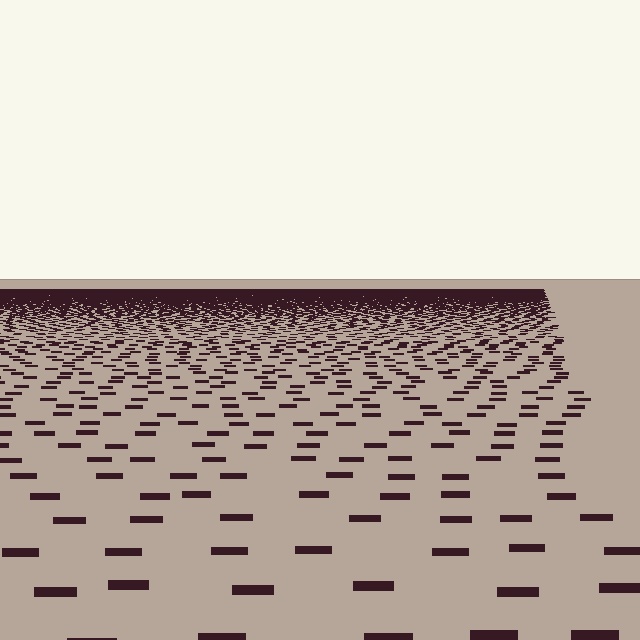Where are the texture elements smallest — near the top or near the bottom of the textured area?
Near the top.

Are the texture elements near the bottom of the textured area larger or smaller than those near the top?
Larger. Near the bottom, elements are closer to the viewer and appear at a bigger on-screen size.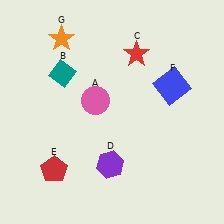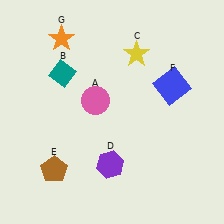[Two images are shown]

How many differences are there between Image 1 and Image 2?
There are 2 differences between the two images.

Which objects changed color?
C changed from red to yellow. E changed from red to brown.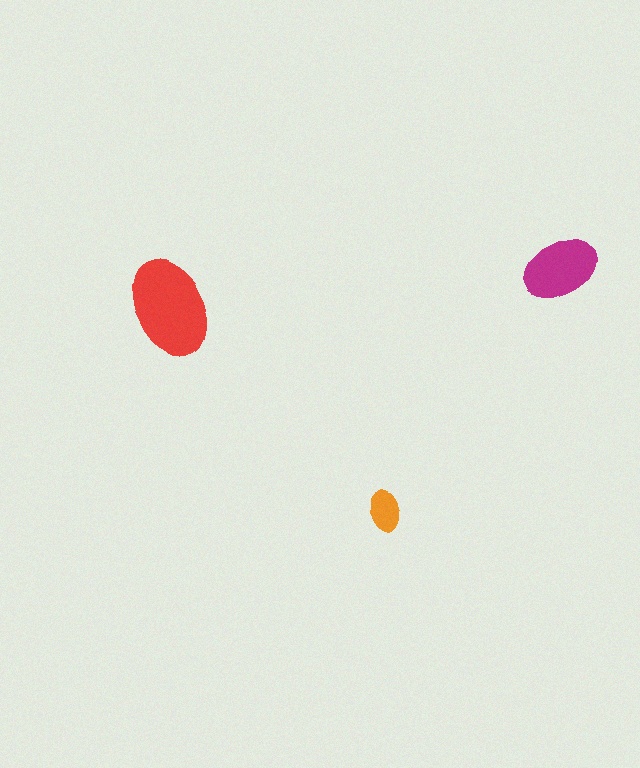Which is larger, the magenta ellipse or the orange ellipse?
The magenta one.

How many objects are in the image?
There are 3 objects in the image.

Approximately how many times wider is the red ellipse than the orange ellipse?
About 2.5 times wider.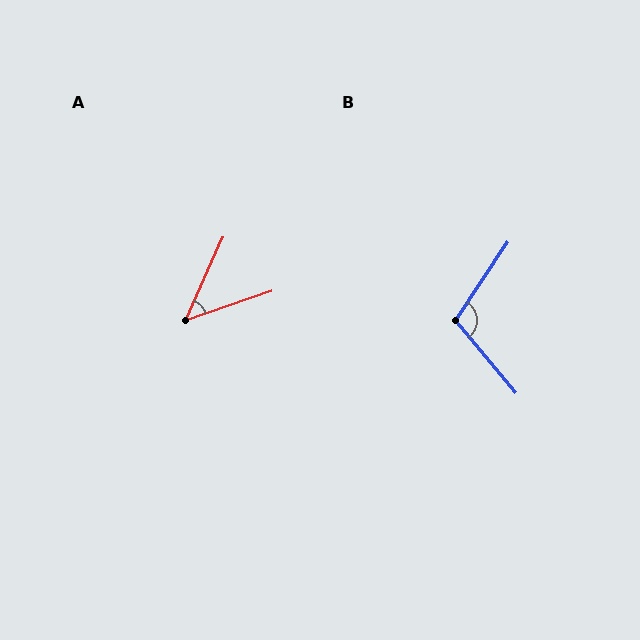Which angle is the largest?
B, at approximately 106 degrees.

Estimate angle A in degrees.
Approximately 47 degrees.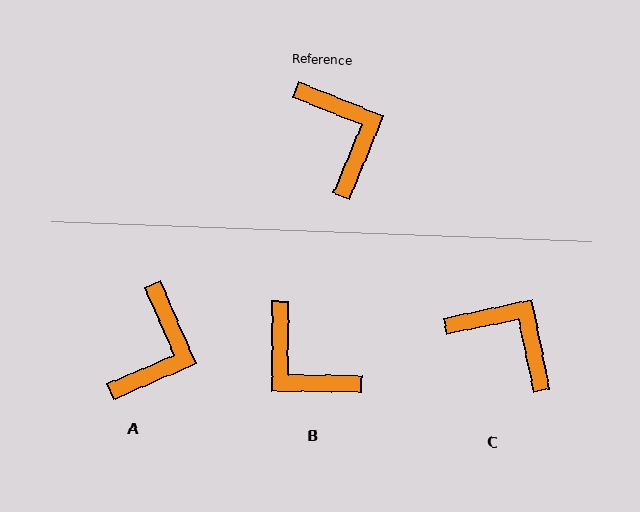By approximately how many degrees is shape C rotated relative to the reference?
Approximately 34 degrees counter-clockwise.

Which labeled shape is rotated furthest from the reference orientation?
B, about 158 degrees away.